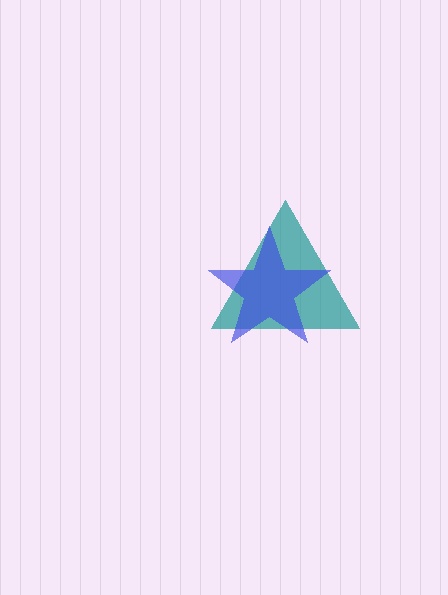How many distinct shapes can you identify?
There are 2 distinct shapes: a teal triangle, a blue star.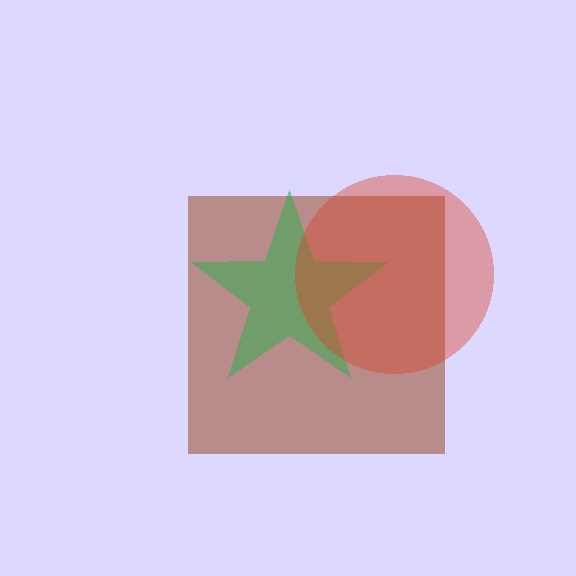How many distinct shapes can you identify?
There are 3 distinct shapes: a brown square, a green star, a red circle.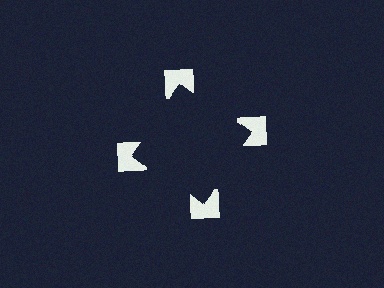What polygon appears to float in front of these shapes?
An illusory square — its edges are inferred from the aligned wedge cuts in the notched squares, not physically drawn.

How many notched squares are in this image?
There are 4 — one at each vertex of the illusory square.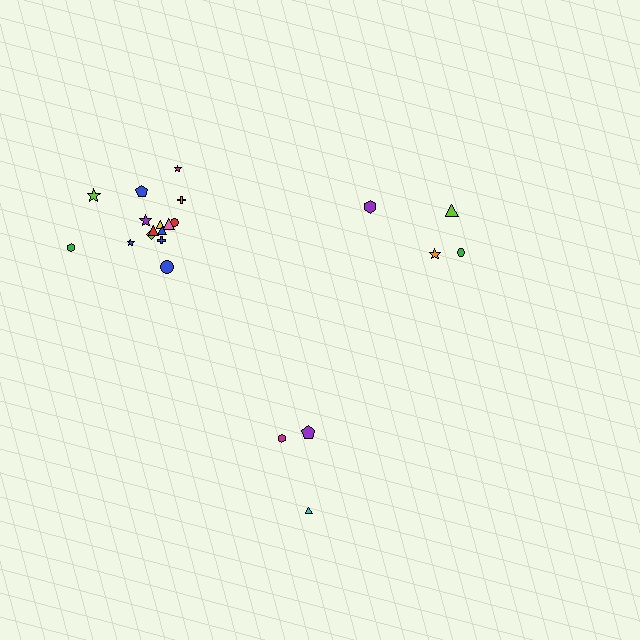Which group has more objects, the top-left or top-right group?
The top-left group.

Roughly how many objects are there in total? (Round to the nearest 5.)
Roughly 20 objects in total.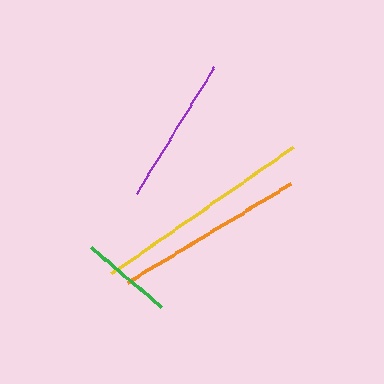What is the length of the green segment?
The green segment is approximately 92 pixels long.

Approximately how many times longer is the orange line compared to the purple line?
The orange line is approximately 1.3 times the length of the purple line.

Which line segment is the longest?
The yellow line is the longest at approximately 220 pixels.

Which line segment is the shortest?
The green line is the shortest at approximately 92 pixels.